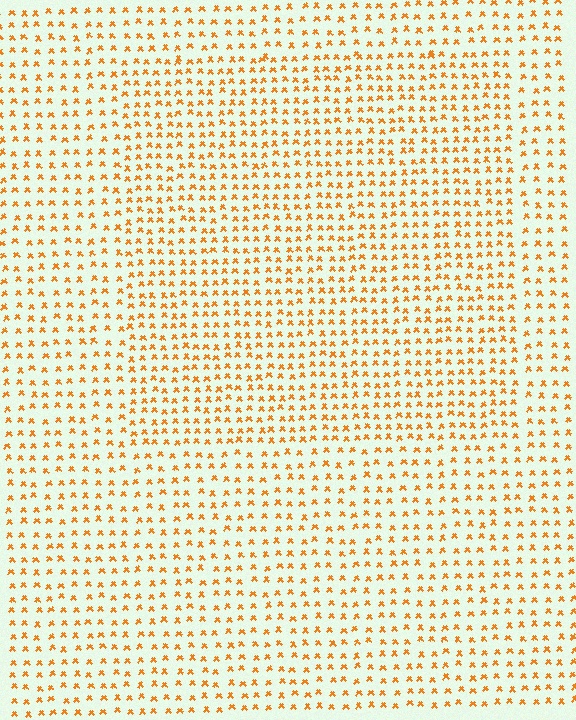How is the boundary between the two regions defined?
The boundary is defined by a change in element density (approximately 1.4x ratio). All elements are the same color, size, and shape.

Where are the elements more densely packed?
The elements are more densely packed inside the rectangle boundary.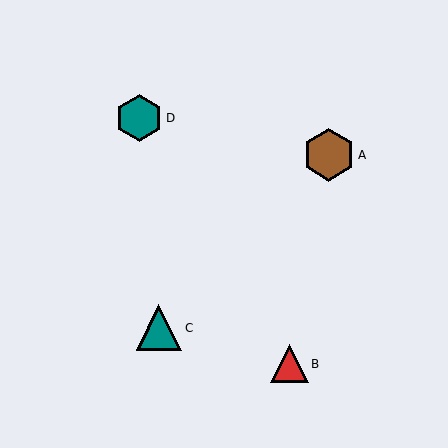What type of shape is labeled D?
Shape D is a teal hexagon.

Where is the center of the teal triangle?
The center of the teal triangle is at (159, 328).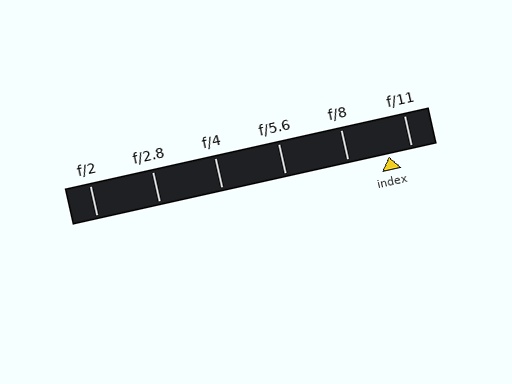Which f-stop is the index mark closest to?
The index mark is closest to f/11.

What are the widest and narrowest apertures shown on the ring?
The widest aperture shown is f/2 and the narrowest is f/11.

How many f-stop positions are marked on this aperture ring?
There are 6 f-stop positions marked.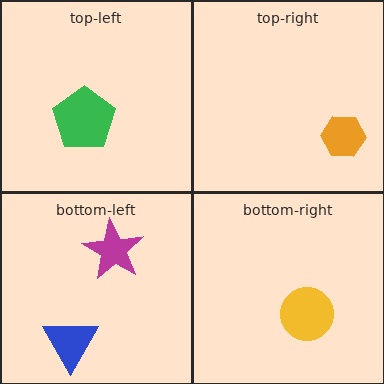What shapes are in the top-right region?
The orange hexagon.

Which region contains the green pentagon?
The top-left region.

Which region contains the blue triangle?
The bottom-left region.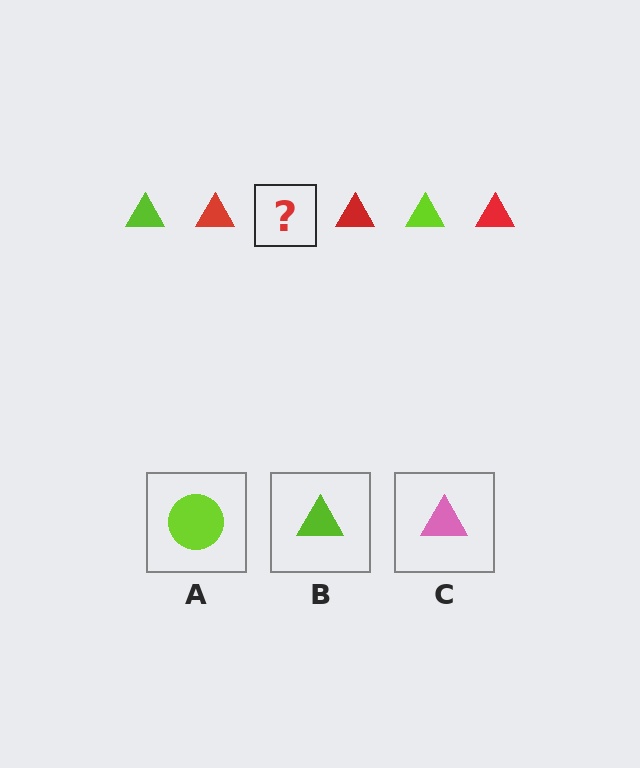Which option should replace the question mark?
Option B.